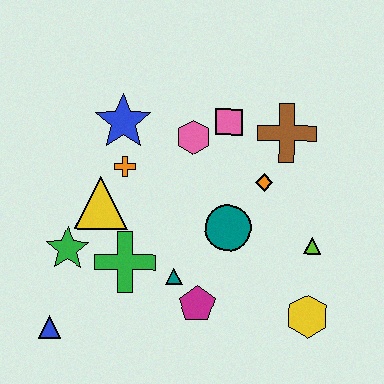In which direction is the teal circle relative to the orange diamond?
The teal circle is below the orange diamond.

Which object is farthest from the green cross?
The brown cross is farthest from the green cross.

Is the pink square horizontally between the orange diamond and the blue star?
Yes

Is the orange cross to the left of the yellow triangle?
No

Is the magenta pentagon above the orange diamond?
No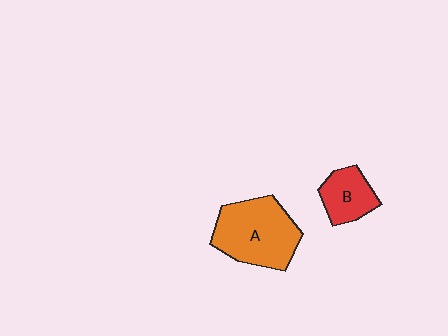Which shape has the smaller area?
Shape B (red).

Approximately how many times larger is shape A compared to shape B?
Approximately 2.0 times.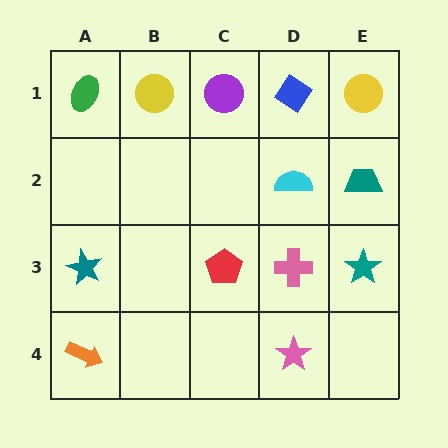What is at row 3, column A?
A teal star.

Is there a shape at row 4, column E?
No, that cell is empty.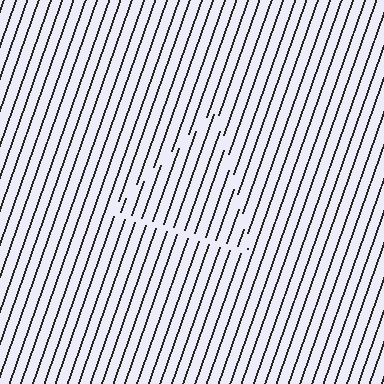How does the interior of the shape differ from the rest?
The interior of the shape contains the same grating, shifted by half a period — the contour is defined by the phase discontinuity where line-ends from the inner and outer gratings abut.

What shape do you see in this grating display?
An illusory triangle. The interior of the shape contains the same grating, shifted by half a period — the contour is defined by the phase discontinuity where line-ends from the inner and outer gratings abut.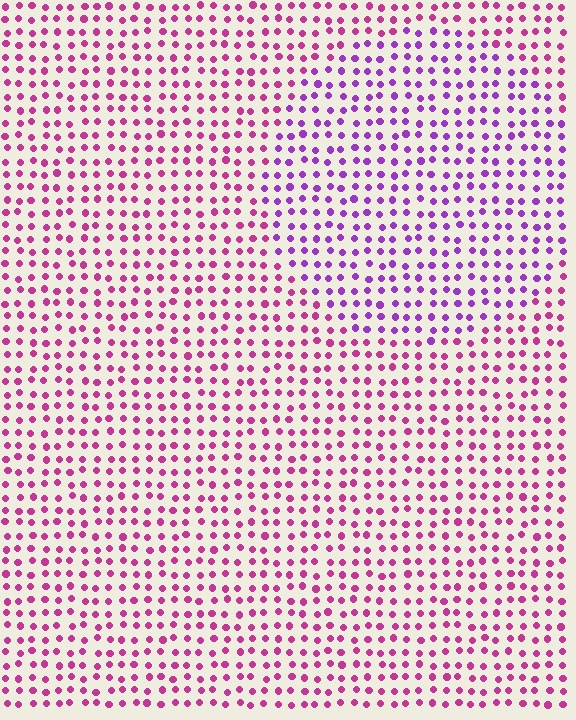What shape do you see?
I see a circle.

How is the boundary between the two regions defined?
The boundary is defined purely by a slight shift in hue (about 36 degrees). Spacing, size, and orientation are identical on both sides.